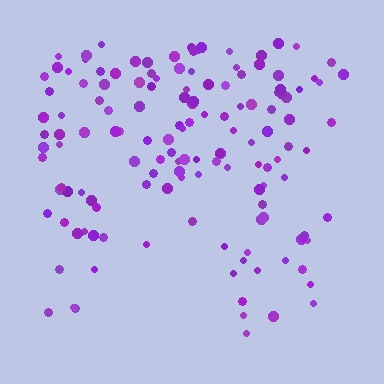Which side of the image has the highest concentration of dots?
The top.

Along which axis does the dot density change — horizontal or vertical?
Vertical.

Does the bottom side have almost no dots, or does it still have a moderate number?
Still a moderate number, just noticeably fewer than the top.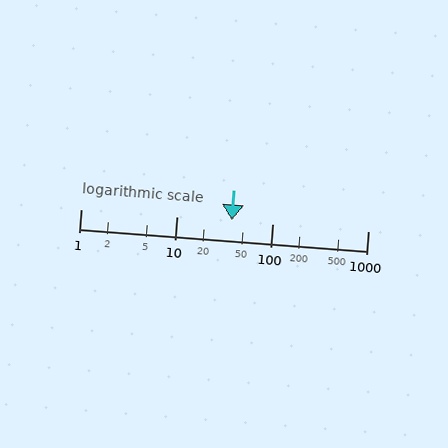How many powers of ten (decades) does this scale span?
The scale spans 3 decades, from 1 to 1000.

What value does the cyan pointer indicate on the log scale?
The pointer indicates approximately 38.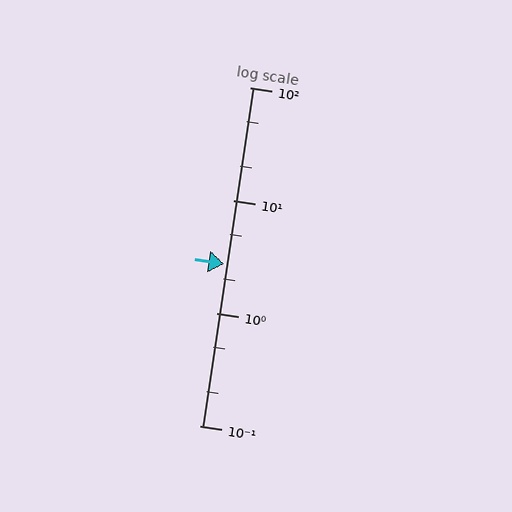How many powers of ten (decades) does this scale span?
The scale spans 3 decades, from 0.1 to 100.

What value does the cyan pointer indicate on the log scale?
The pointer indicates approximately 2.7.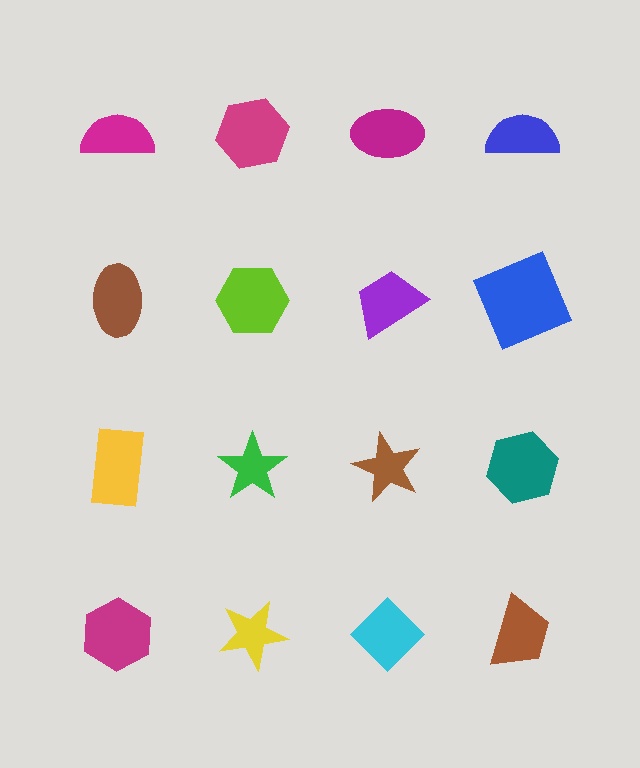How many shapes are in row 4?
4 shapes.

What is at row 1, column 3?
A magenta ellipse.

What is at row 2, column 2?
A lime hexagon.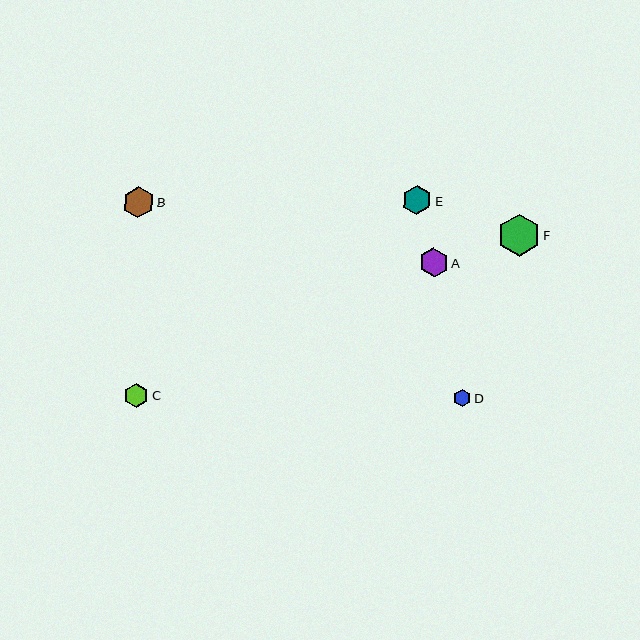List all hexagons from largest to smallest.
From largest to smallest: F, B, A, E, C, D.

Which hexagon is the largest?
Hexagon F is the largest with a size of approximately 42 pixels.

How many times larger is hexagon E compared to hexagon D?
Hexagon E is approximately 1.7 times the size of hexagon D.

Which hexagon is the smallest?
Hexagon D is the smallest with a size of approximately 17 pixels.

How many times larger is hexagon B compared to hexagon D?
Hexagon B is approximately 1.8 times the size of hexagon D.